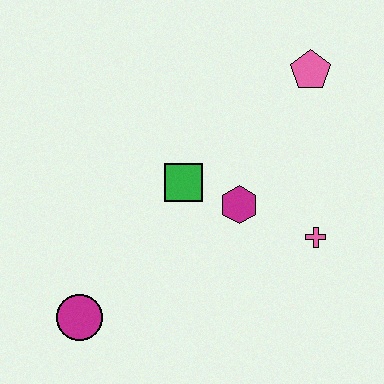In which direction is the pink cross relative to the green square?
The pink cross is to the right of the green square.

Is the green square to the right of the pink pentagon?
No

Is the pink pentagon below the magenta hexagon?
No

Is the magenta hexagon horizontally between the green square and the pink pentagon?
Yes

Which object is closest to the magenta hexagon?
The green square is closest to the magenta hexagon.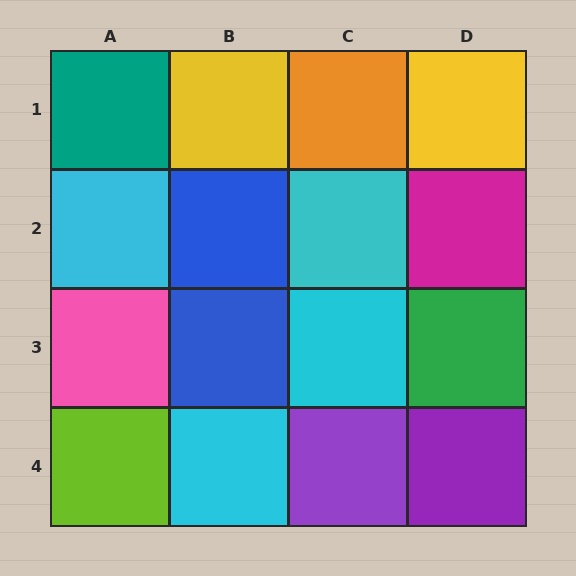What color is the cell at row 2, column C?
Cyan.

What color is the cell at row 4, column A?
Lime.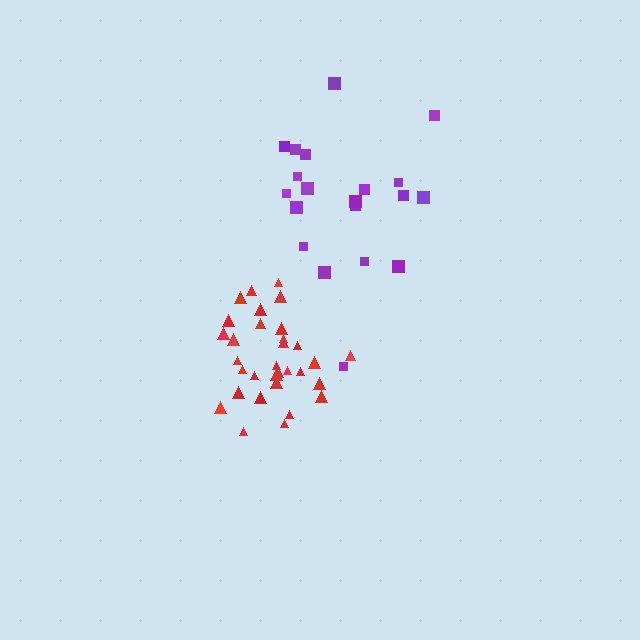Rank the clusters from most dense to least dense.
red, purple.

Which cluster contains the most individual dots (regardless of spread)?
Red (33).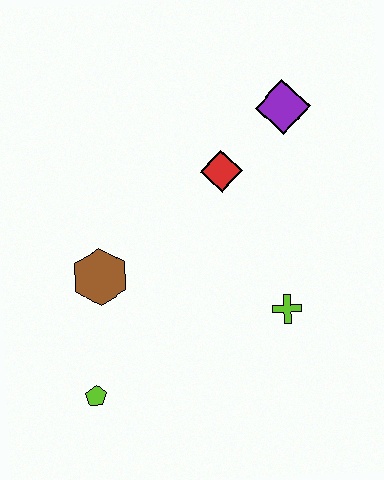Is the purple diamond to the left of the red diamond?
No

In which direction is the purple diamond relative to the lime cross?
The purple diamond is above the lime cross.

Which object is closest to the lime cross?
The red diamond is closest to the lime cross.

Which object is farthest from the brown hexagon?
The purple diamond is farthest from the brown hexagon.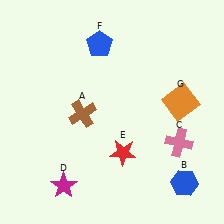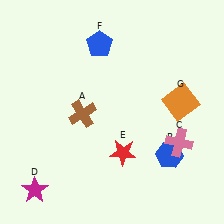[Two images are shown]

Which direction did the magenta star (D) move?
The magenta star (D) moved left.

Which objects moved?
The objects that moved are: the blue hexagon (B), the magenta star (D).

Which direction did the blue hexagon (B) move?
The blue hexagon (B) moved up.